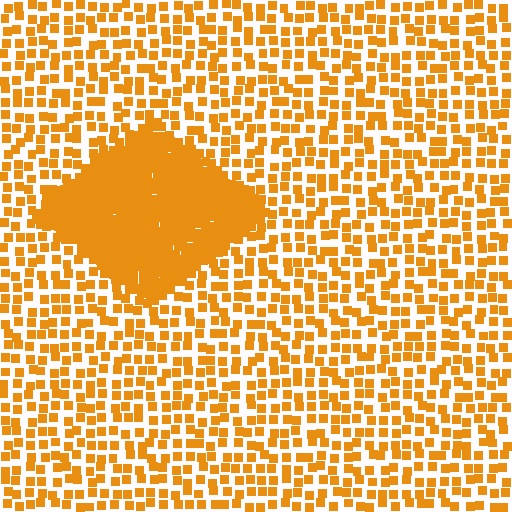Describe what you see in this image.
The image contains small orange elements arranged at two different densities. A diamond-shaped region is visible where the elements are more densely packed than the surrounding area.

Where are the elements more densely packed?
The elements are more densely packed inside the diamond boundary.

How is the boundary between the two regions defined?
The boundary is defined by a change in element density (approximately 3.1x ratio). All elements are the same color, size, and shape.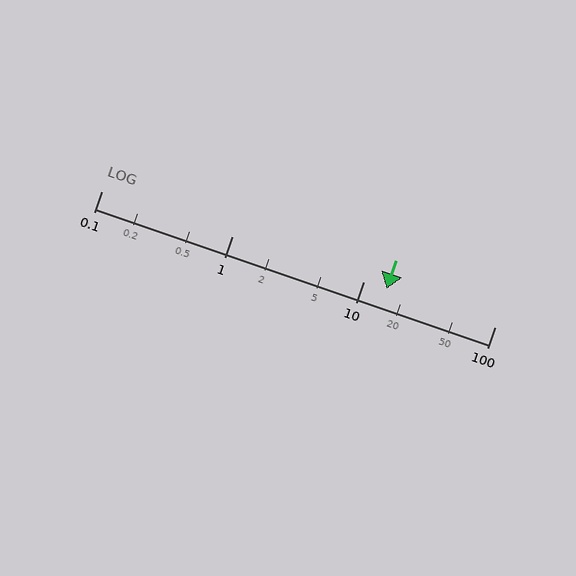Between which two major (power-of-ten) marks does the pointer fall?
The pointer is between 10 and 100.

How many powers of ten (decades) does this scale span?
The scale spans 3 decades, from 0.1 to 100.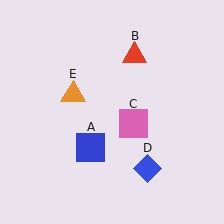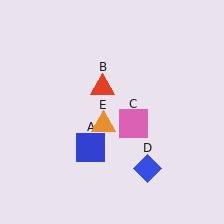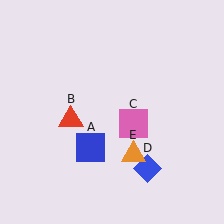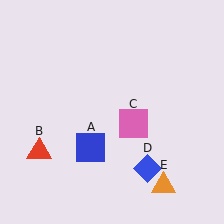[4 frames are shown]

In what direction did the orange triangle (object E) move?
The orange triangle (object E) moved down and to the right.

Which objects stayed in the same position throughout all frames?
Blue square (object A) and pink square (object C) and blue diamond (object D) remained stationary.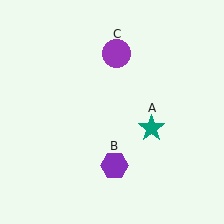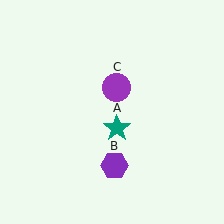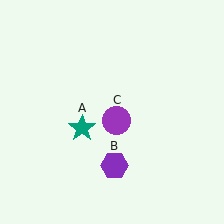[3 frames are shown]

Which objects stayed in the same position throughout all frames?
Purple hexagon (object B) remained stationary.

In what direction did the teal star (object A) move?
The teal star (object A) moved left.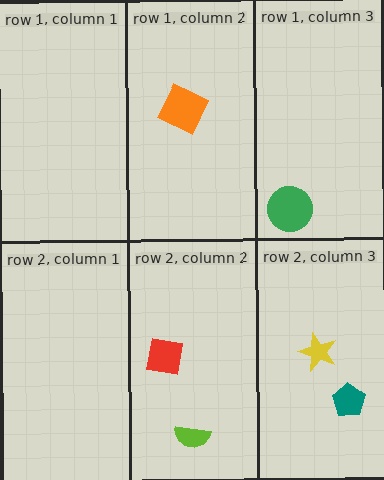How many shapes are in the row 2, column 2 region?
2.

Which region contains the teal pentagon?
The row 2, column 3 region.